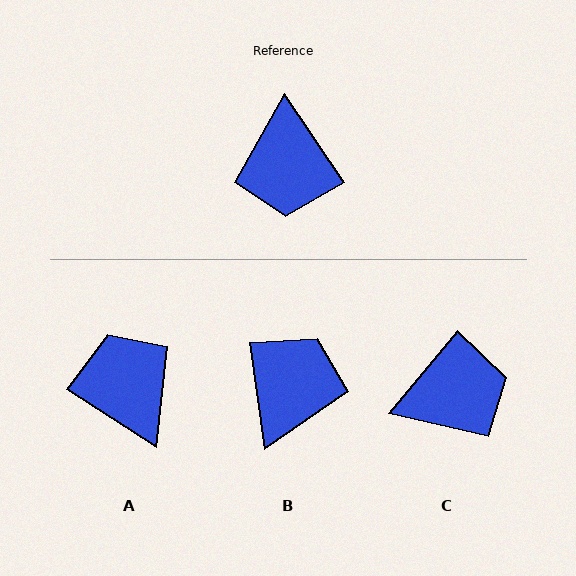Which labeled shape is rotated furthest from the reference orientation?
A, about 157 degrees away.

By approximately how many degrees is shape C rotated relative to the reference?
Approximately 106 degrees counter-clockwise.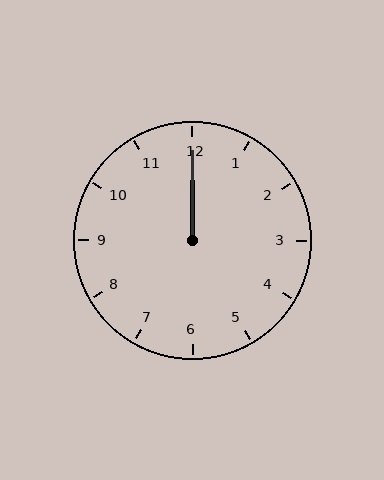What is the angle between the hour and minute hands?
Approximately 0 degrees.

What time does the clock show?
12:00.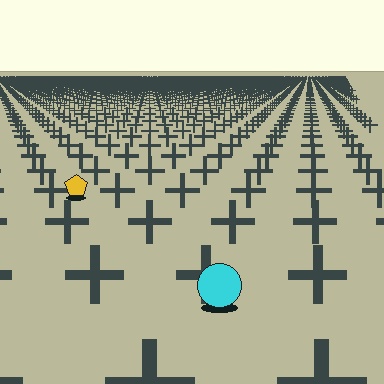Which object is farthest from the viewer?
The yellow pentagon is farthest from the viewer. It appears smaller and the ground texture around it is denser.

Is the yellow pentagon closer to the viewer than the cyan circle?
No. The cyan circle is closer — you can tell from the texture gradient: the ground texture is coarser near it.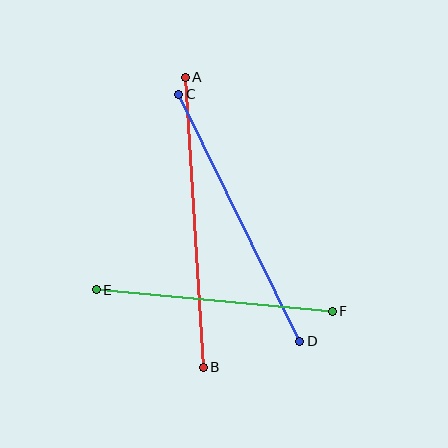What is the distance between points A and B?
The distance is approximately 291 pixels.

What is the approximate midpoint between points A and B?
The midpoint is at approximately (194, 222) pixels.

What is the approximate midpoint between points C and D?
The midpoint is at approximately (239, 218) pixels.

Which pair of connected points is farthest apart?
Points A and B are farthest apart.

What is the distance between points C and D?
The distance is approximately 275 pixels.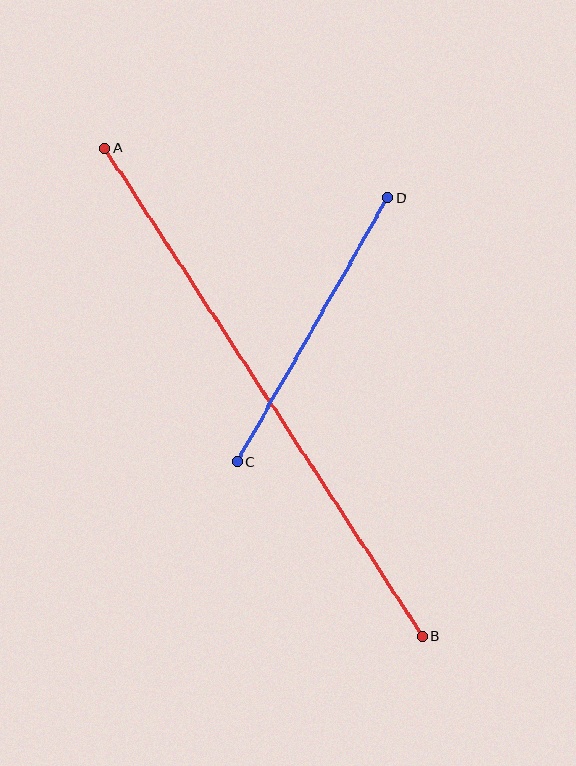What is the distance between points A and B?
The distance is approximately 583 pixels.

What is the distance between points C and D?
The distance is approximately 304 pixels.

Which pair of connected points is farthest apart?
Points A and B are farthest apart.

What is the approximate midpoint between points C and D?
The midpoint is at approximately (312, 330) pixels.